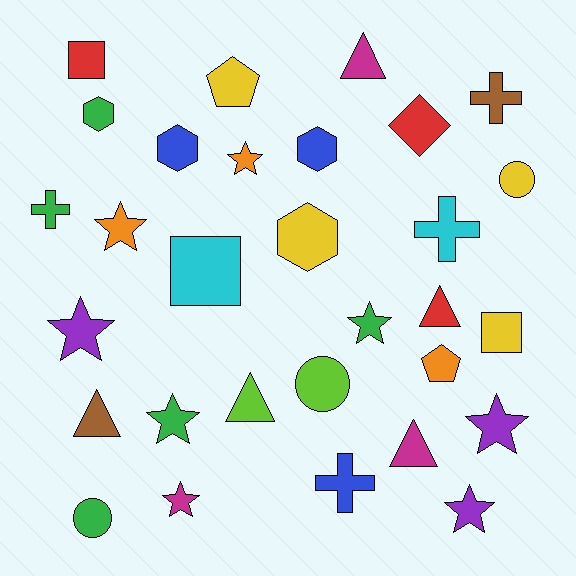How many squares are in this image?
There are 3 squares.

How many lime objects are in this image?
There are 2 lime objects.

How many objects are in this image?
There are 30 objects.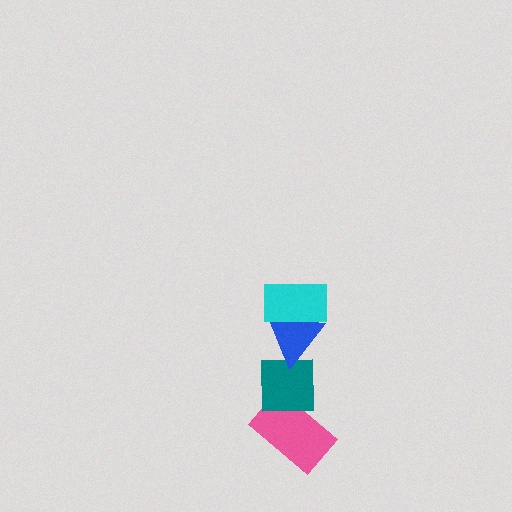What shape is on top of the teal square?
The blue triangle is on top of the teal square.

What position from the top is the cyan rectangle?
The cyan rectangle is 1st from the top.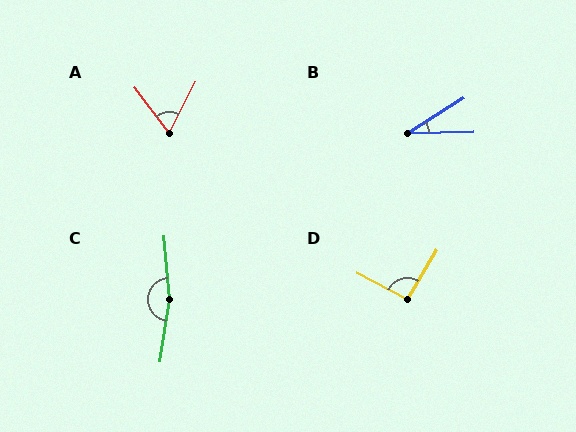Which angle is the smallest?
B, at approximately 31 degrees.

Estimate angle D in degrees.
Approximately 93 degrees.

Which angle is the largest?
C, at approximately 166 degrees.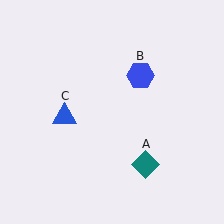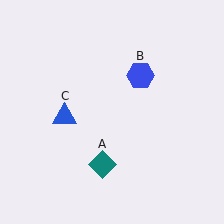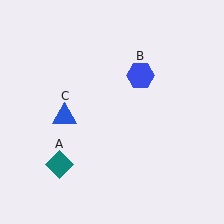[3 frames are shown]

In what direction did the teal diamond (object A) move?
The teal diamond (object A) moved left.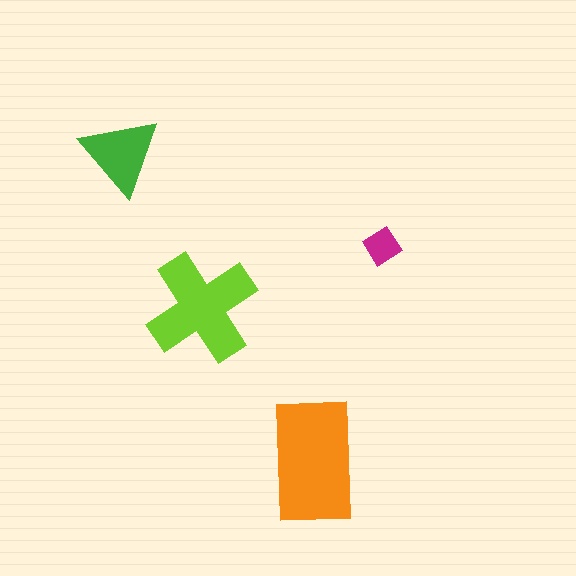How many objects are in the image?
There are 4 objects in the image.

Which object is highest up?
The green triangle is topmost.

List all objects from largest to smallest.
The orange rectangle, the lime cross, the green triangle, the magenta diamond.